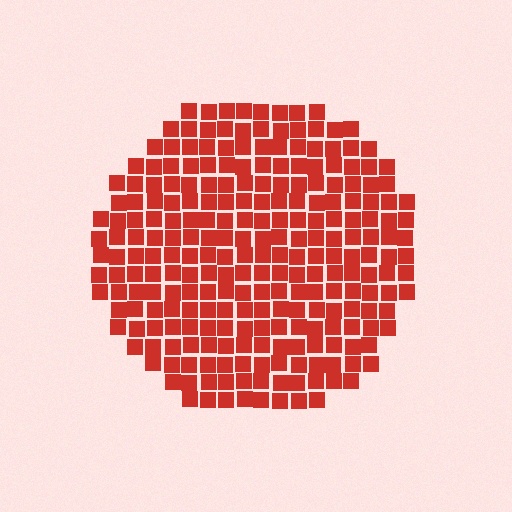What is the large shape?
The large shape is a circle.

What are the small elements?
The small elements are squares.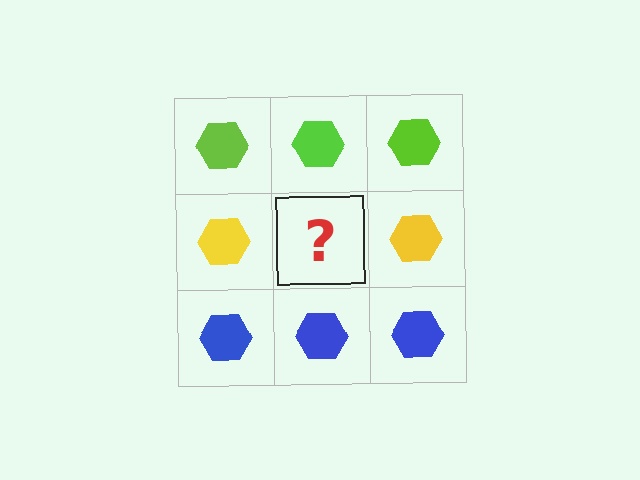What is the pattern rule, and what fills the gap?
The rule is that each row has a consistent color. The gap should be filled with a yellow hexagon.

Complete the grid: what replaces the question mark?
The question mark should be replaced with a yellow hexagon.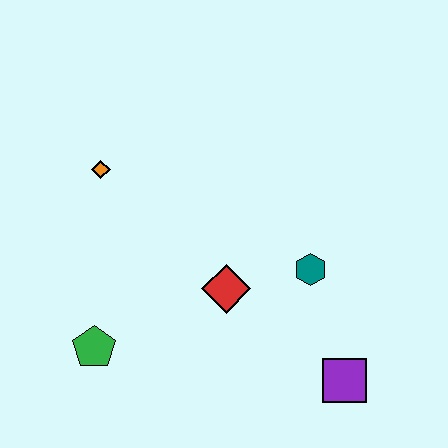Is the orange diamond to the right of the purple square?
No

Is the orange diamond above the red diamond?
Yes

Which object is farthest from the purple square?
The orange diamond is farthest from the purple square.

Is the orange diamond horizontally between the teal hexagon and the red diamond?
No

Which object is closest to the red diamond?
The teal hexagon is closest to the red diamond.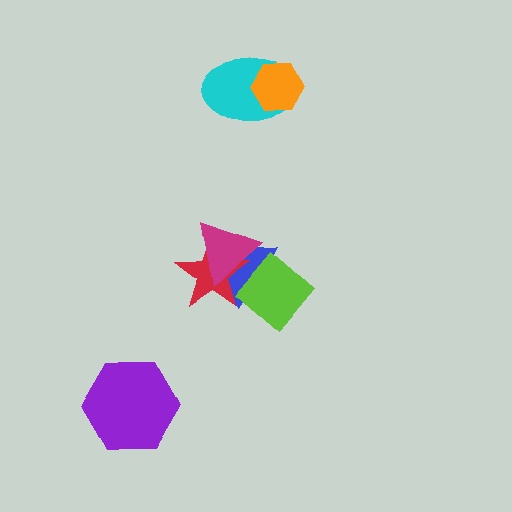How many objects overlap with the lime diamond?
3 objects overlap with the lime diamond.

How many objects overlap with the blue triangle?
3 objects overlap with the blue triangle.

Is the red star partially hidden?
Yes, it is partially covered by another shape.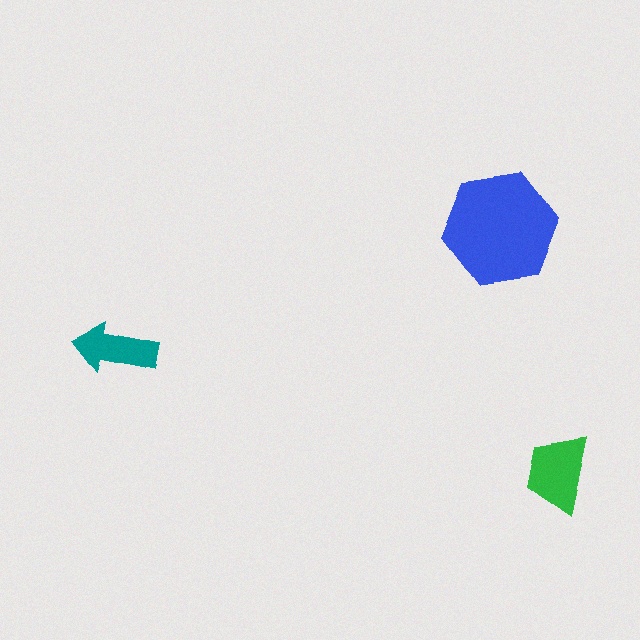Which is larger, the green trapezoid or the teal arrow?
The green trapezoid.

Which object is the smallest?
The teal arrow.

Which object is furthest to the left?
The teal arrow is leftmost.